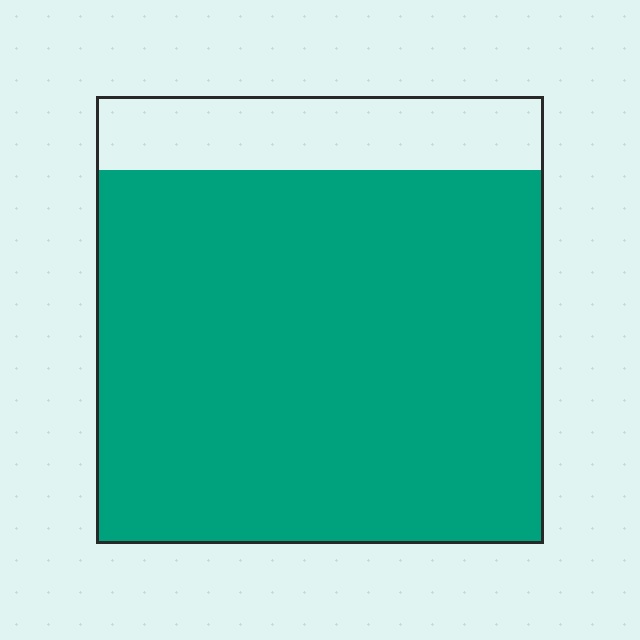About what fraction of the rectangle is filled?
About five sixths (5/6).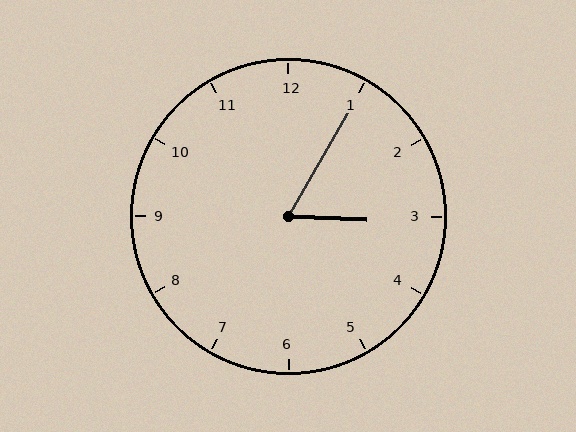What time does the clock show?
3:05.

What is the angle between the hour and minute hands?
Approximately 62 degrees.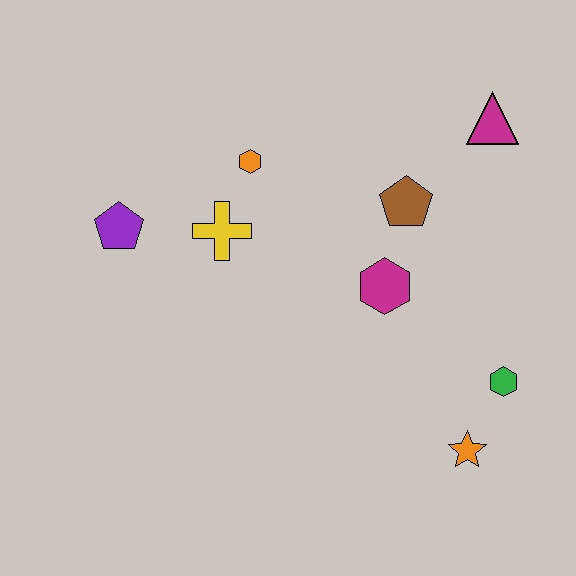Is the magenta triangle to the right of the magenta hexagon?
Yes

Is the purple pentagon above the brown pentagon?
No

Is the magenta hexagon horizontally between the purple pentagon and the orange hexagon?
No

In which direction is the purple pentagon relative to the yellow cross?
The purple pentagon is to the left of the yellow cross.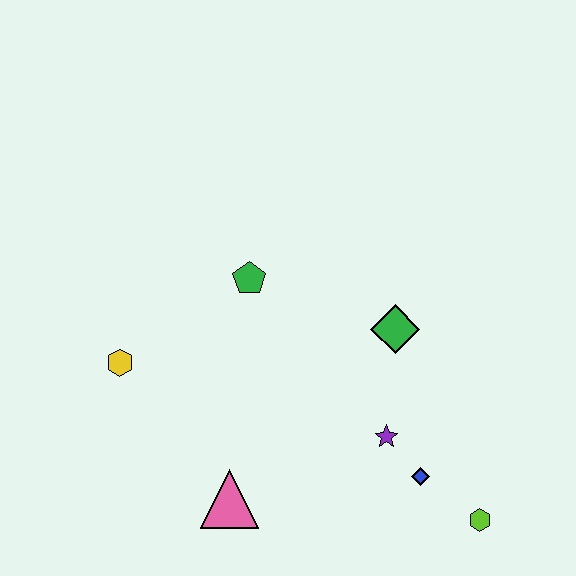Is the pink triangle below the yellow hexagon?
Yes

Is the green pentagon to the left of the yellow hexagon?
No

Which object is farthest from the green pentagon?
The lime hexagon is farthest from the green pentagon.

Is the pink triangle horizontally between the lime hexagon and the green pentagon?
No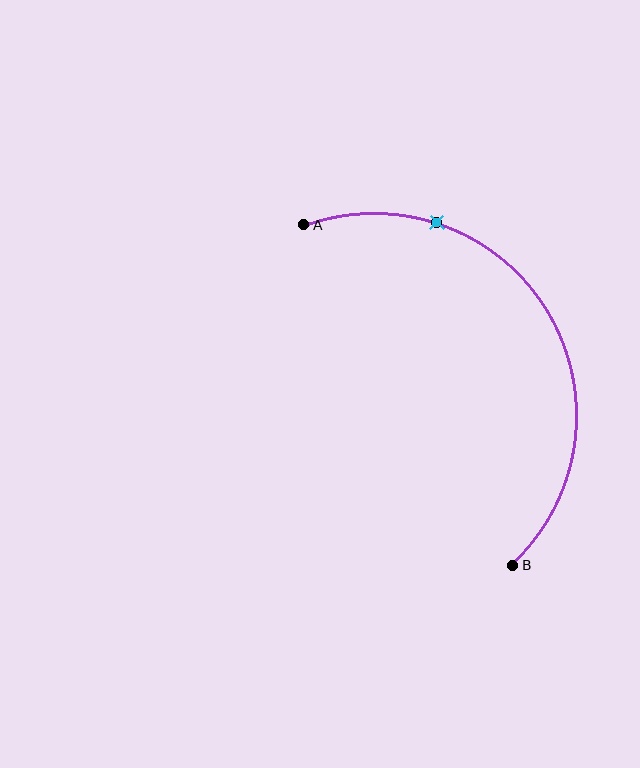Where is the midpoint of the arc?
The arc midpoint is the point on the curve farthest from the straight line joining A and B. It sits to the right of that line.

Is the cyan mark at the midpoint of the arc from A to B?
No. The cyan mark lies on the arc but is closer to endpoint A. The arc midpoint would be at the point on the curve equidistant along the arc from both A and B.